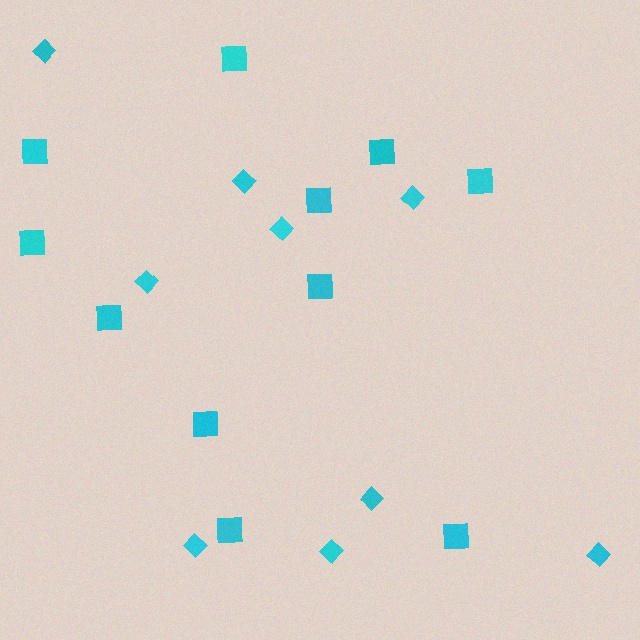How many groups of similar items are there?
There are 2 groups: one group of diamonds (9) and one group of squares (11).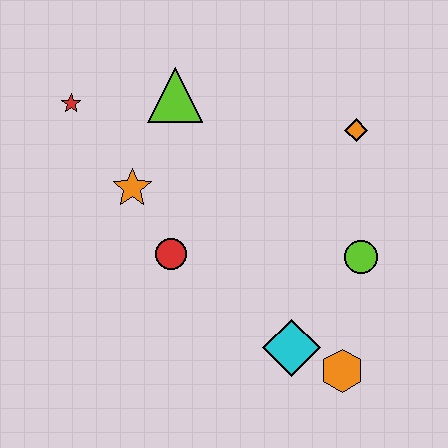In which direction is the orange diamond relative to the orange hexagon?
The orange diamond is above the orange hexagon.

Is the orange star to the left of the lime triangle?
Yes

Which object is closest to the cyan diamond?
The orange hexagon is closest to the cyan diamond.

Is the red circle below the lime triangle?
Yes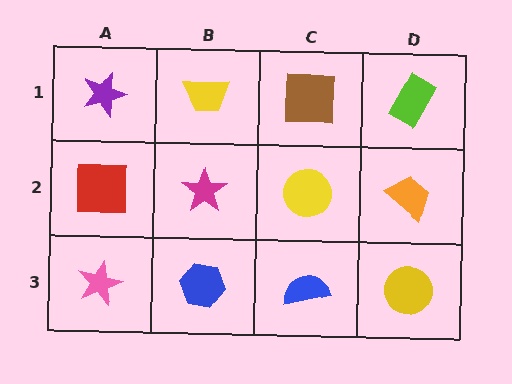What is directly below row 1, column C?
A yellow circle.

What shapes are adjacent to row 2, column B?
A yellow trapezoid (row 1, column B), a blue hexagon (row 3, column B), a red square (row 2, column A), a yellow circle (row 2, column C).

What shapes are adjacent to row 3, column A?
A red square (row 2, column A), a blue hexagon (row 3, column B).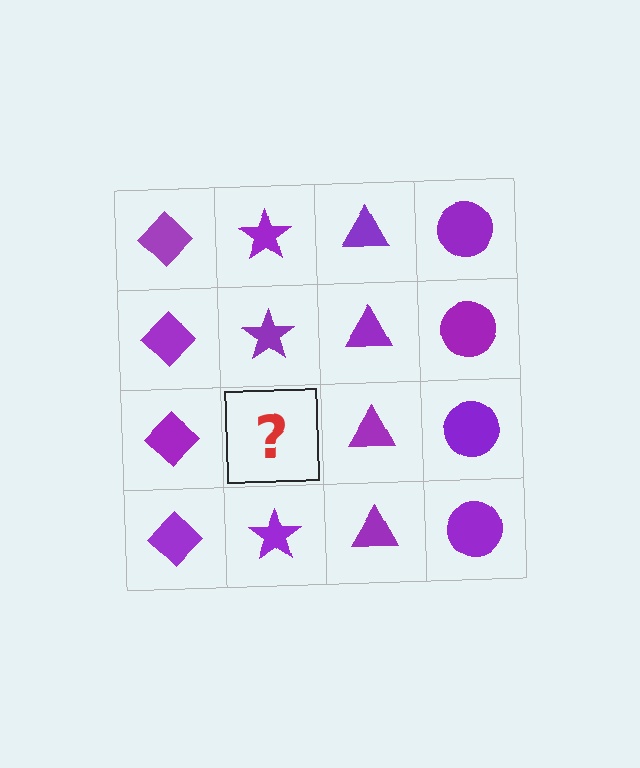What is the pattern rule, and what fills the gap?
The rule is that each column has a consistent shape. The gap should be filled with a purple star.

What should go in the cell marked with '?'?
The missing cell should contain a purple star.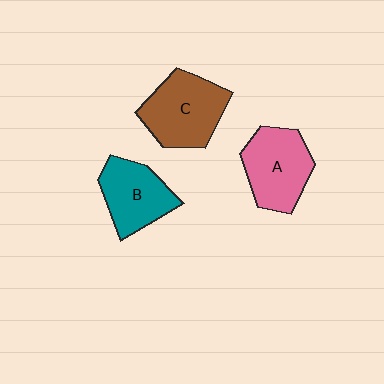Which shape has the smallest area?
Shape B (teal).